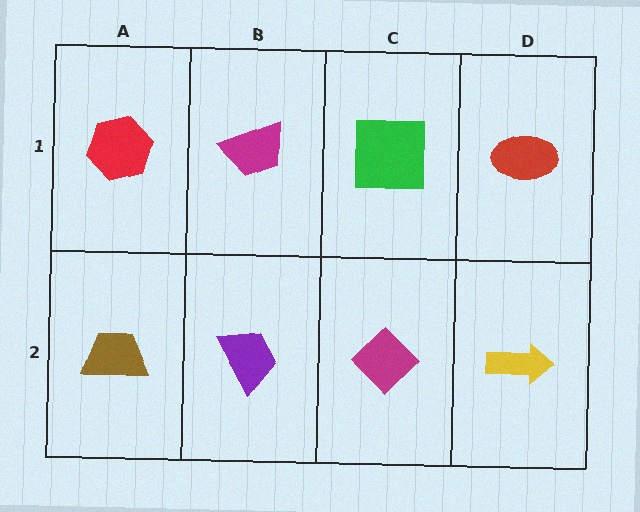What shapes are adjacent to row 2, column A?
A red hexagon (row 1, column A), a purple trapezoid (row 2, column B).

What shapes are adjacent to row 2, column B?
A magenta trapezoid (row 1, column B), a brown trapezoid (row 2, column A), a magenta diamond (row 2, column C).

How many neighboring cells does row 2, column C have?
3.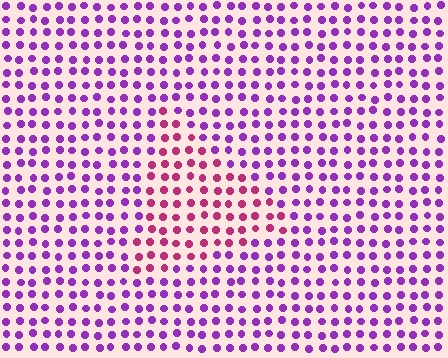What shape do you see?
I see a triangle.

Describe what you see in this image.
The image is filled with small purple elements in a uniform arrangement. A triangle-shaped region is visible where the elements are tinted to a slightly different hue, forming a subtle color boundary.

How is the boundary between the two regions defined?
The boundary is defined purely by a slight shift in hue (about 46 degrees). Spacing, size, and orientation are identical on both sides.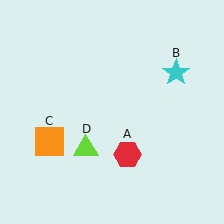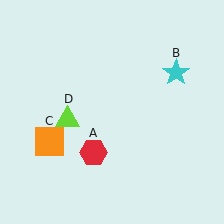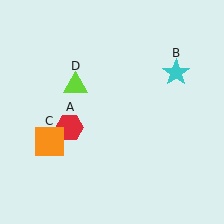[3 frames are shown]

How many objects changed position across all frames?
2 objects changed position: red hexagon (object A), lime triangle (object D).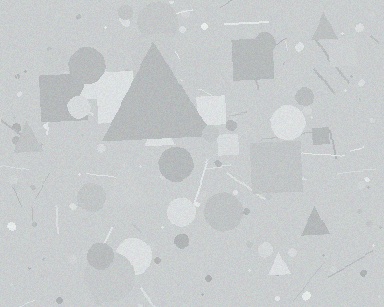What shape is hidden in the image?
A triangle is hidden in the image.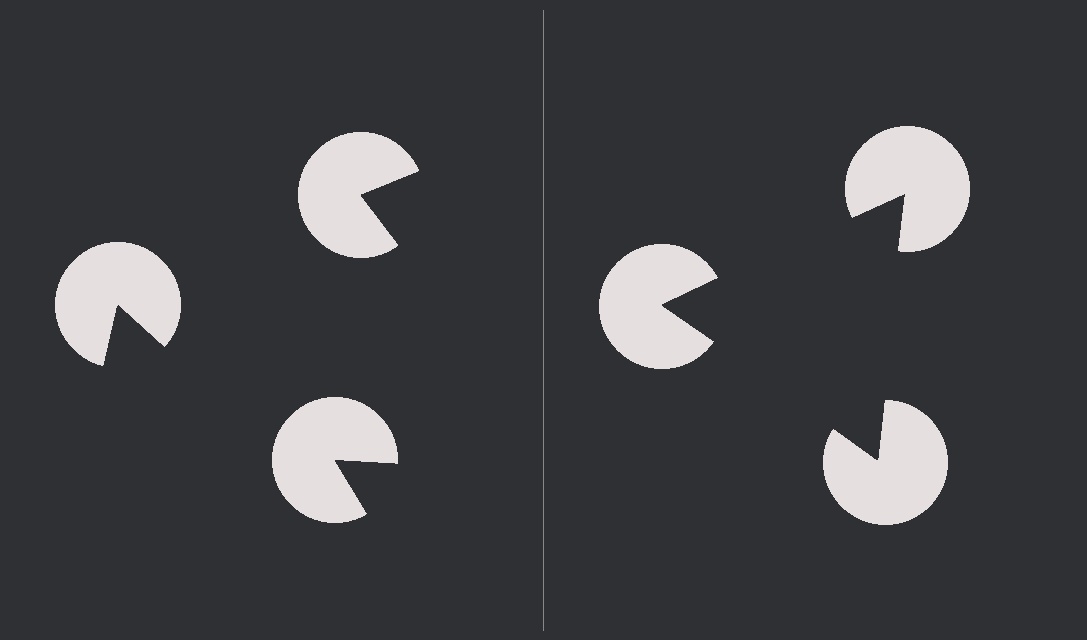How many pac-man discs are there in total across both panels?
6 — 3 on each side.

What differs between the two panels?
The pac-man discs are positioned identically on both sides; only the wedge orientations differ. On the right they align to a triangle; on the left they are misaligned.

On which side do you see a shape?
An illusory triangle appears on the right side. On the left side the wedge cuts are rotated, so no coherent shape forms.